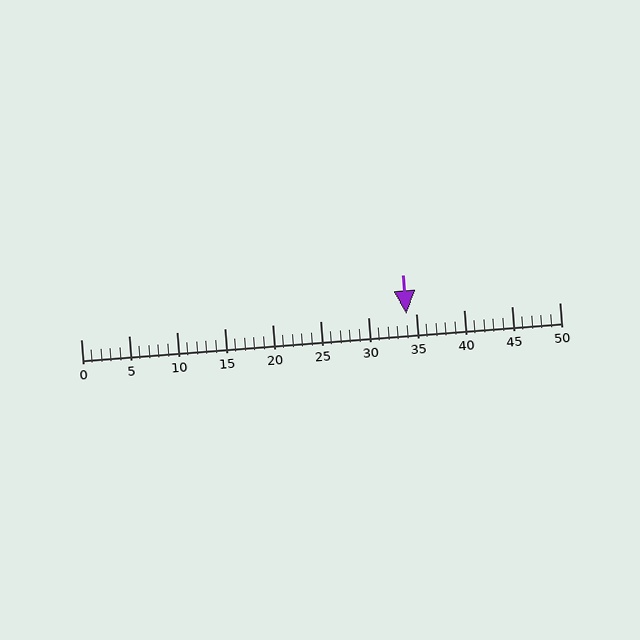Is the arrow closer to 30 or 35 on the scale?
The arrow is closer to 35.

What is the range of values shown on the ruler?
The ruler shows values from 0 to 50.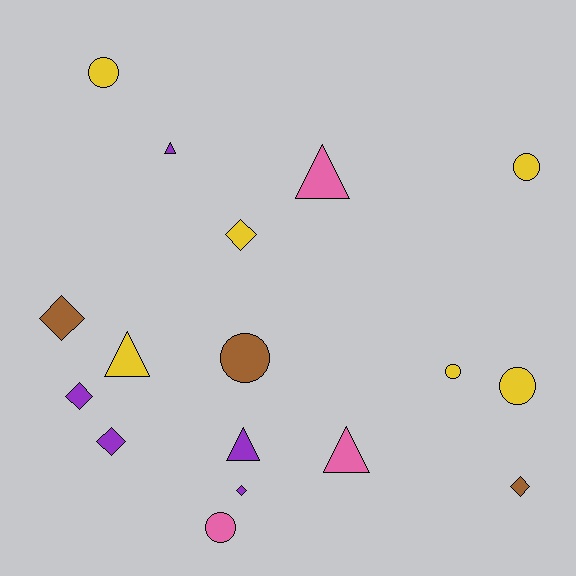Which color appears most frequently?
Yellow, with 6 objects.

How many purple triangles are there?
There are 2 purple triangles.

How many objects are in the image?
There are 17 objects.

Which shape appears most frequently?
Circle, with 6 objects.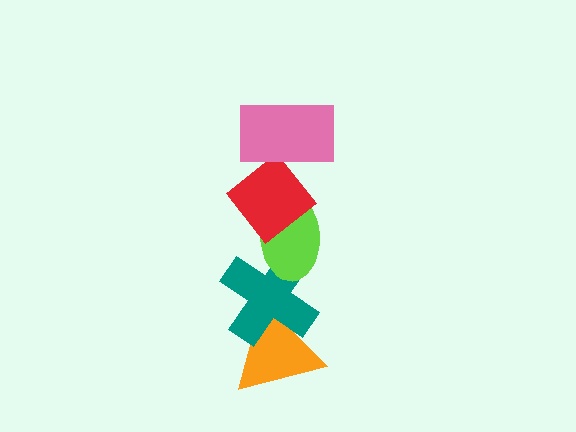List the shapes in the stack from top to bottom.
From top to bottom: the pink rectangle, the red diamond, the lime ellipse, the teal cross, the orange triangle.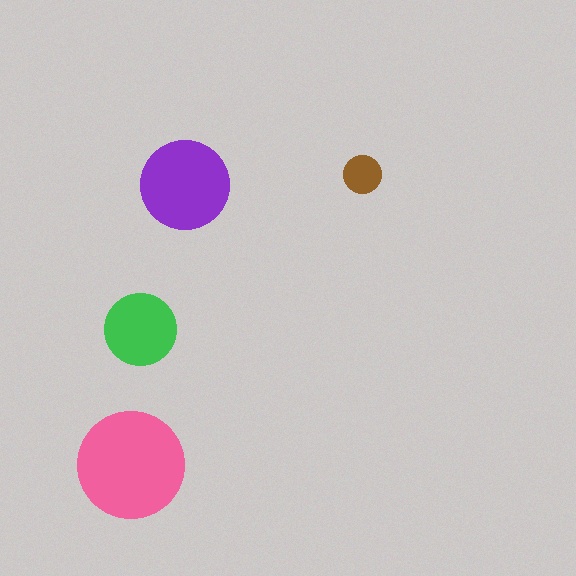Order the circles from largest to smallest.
the pink one, the purple one, the green one, the brown one.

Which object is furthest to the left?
The pink circle is leftmost.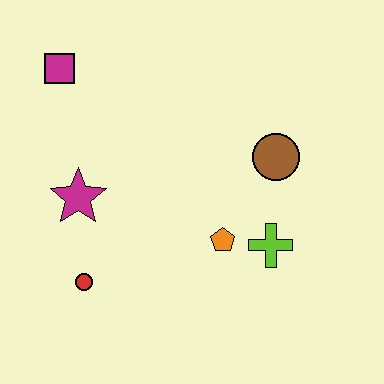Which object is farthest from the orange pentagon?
The magenta square is farthest from the orange pentagon.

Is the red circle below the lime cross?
Yes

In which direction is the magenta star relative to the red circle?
The magenta star is above the red circle.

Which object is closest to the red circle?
The magenta star is closest to the red circle.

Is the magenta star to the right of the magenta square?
Yes